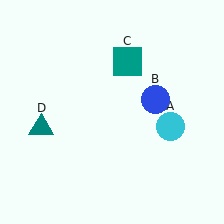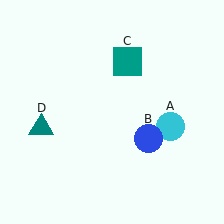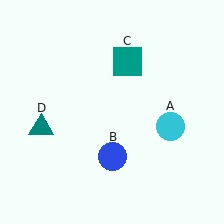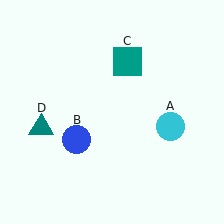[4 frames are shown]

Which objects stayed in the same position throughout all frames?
Cyan circle (object A) and teal square (object C) and teal triangle (object D) remained stationary.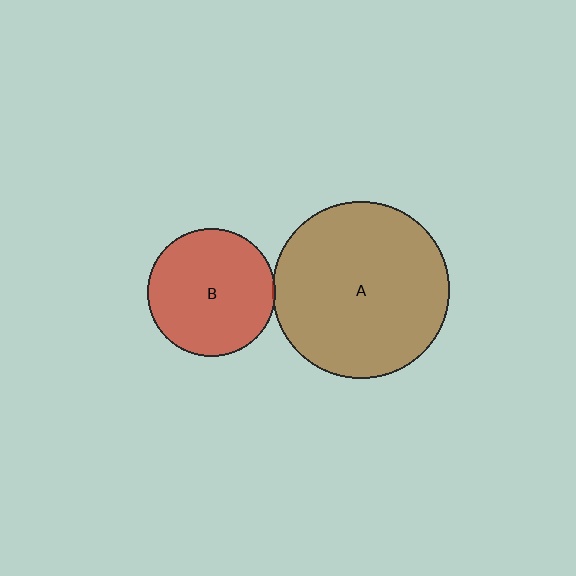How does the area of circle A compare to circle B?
Approximately 1.9 times.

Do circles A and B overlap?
Yes.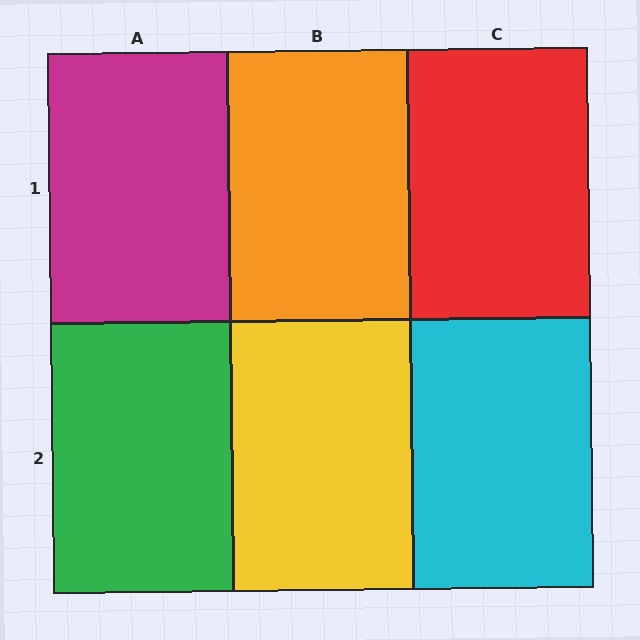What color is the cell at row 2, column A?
Green.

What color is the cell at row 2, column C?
Cyan.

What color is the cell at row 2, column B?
Yellow.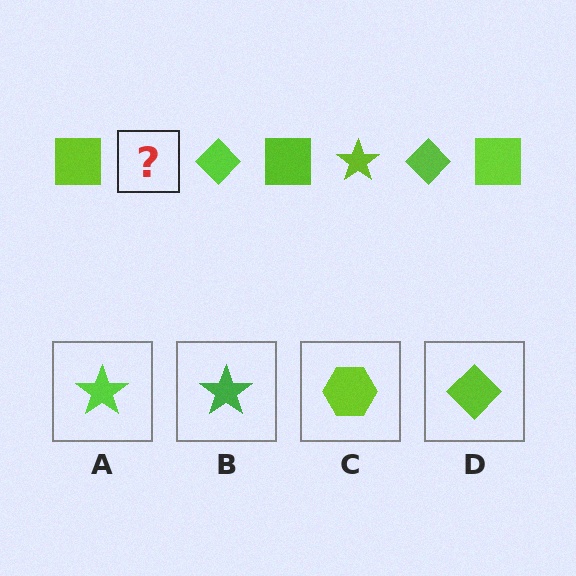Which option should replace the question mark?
Option A.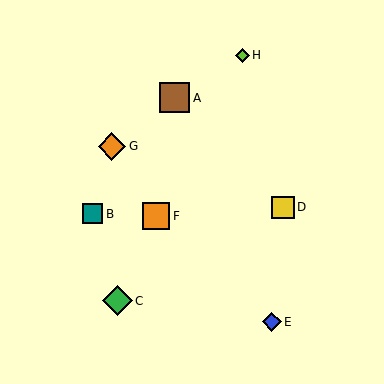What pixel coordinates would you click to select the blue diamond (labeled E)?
Click at (272, 322) to select the blue diamond E.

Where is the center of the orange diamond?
The center of the orange diamond is at (112, 146).